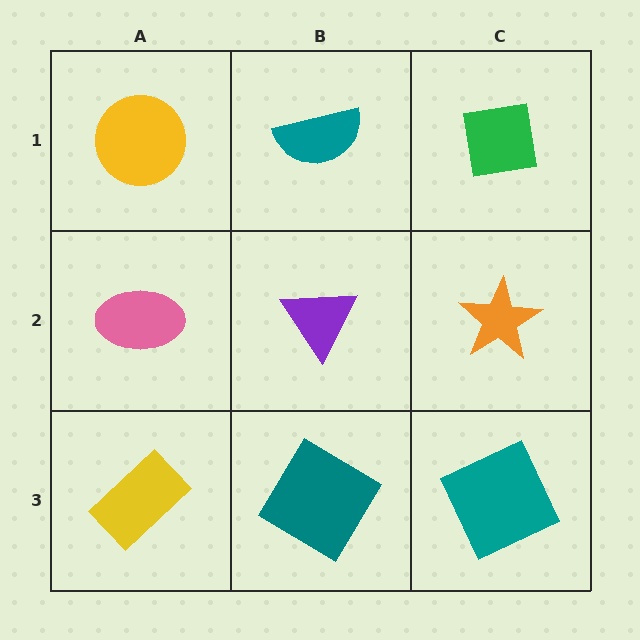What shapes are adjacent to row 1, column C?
An orange star (row 2, column C), a teal semicircle (row 1, column B).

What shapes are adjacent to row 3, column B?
A purple triangle (row 2, column B), a yellow rectangle (row 3, column A), a teal square (row 3, column C).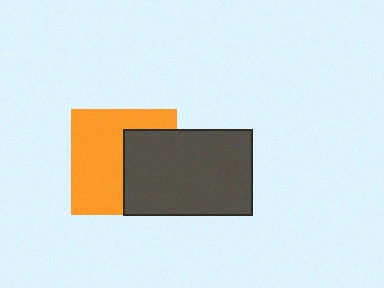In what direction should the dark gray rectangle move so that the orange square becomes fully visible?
The dark gray rectangle should move right. That is the shortest direction to clear the overlap and leave the orange square fully visible.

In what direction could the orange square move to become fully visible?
The orange square could move left. That would shift it out from behind the dark gray rectangle entirely.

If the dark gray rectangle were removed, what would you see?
You would see the complete orange square.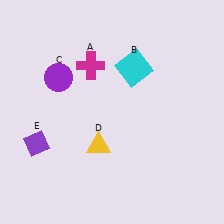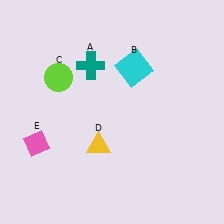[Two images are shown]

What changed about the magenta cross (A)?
In Image 1, A is magenta. In Image 2, it changed to teal.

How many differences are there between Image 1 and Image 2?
There are 3 differences between the two images.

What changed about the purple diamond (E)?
In Image 1, E is purple. In Image 2, it changed to pink.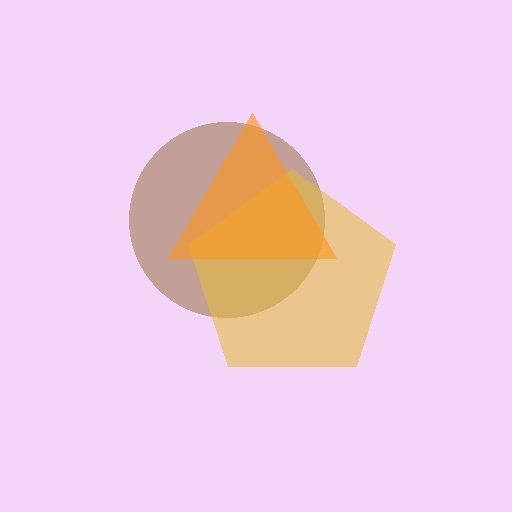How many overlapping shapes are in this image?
There are 3 overlapping shapes in the image.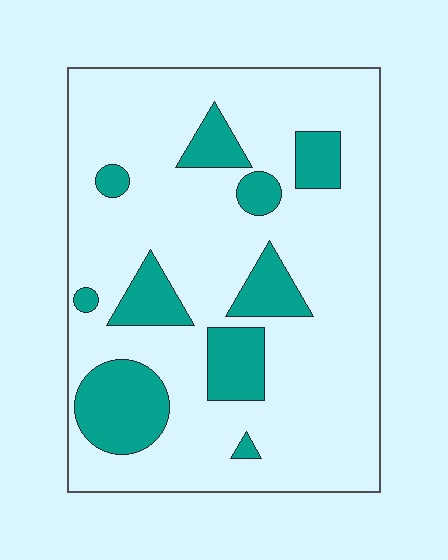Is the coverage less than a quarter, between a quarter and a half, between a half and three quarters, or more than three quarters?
Less than a quarter.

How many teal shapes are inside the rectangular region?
10.